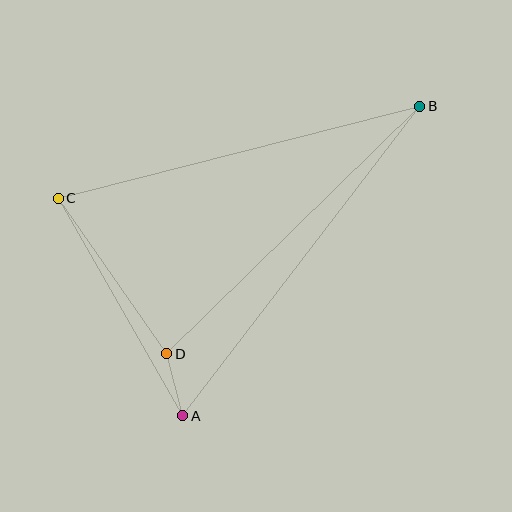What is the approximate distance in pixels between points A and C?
The distance between A and C is approximately 251 pixels.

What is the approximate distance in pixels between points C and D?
The distance between C and D is approximately 190 pixels.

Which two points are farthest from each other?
Points A and B are farthest from each other.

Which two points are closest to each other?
Points A and D are closest to each other.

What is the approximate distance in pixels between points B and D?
The distance between B and D is approximately 354 pixels.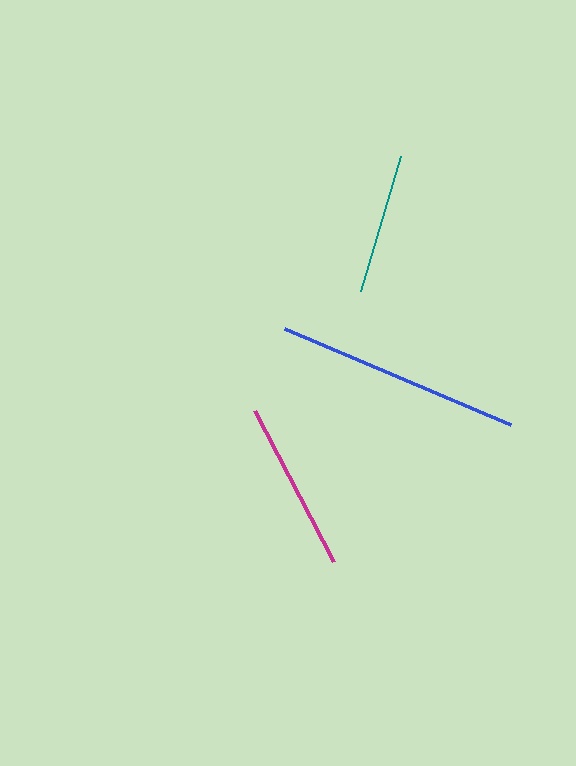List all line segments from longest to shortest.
From longest to shortest: blue, magenta, teal.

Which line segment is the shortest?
The teal line is the shortest at approximately 140 pixels.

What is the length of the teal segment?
The teal segment is approximately 140 pixels long.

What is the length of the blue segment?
The blue segment is approximately 246 pixels long.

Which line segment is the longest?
The blue line is the longest at approximately 246 pixels.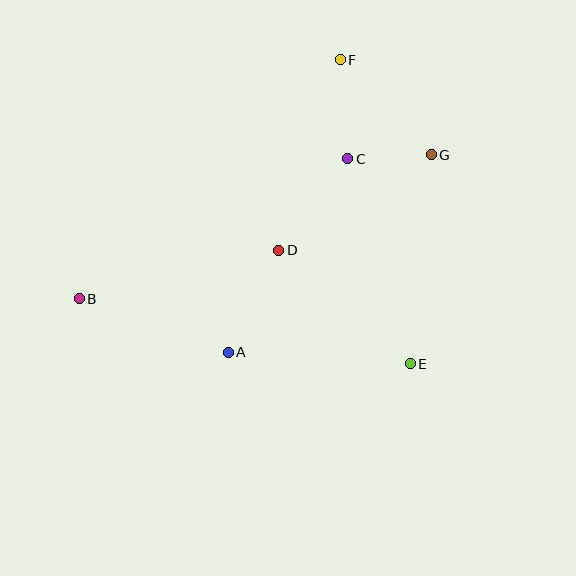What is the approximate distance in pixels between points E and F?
The distance between E and F is approximately 312 pixels.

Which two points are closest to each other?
Points C and G are closest to each other.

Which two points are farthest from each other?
Points B and G are farthest from each other.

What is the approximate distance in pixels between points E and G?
The distance between E and G is approximately 210 pixels.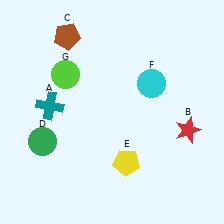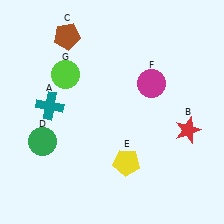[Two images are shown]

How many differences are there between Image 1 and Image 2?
There is 1 difference between the two images.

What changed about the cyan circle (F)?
In Image 1, F is cyan. In Image 2, it changed to magenta.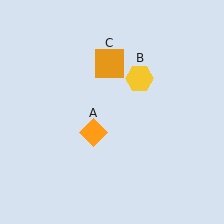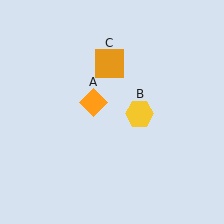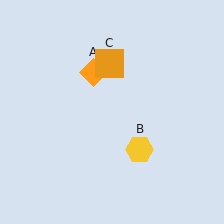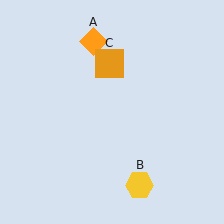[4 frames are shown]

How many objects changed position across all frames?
2 objects changed position: orange diamond (object A), yellow hexagon (object B).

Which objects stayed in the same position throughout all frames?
Orange square (object C) remained stationary.